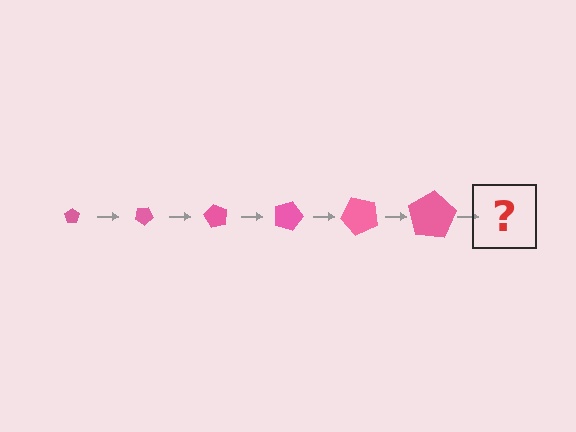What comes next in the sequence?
The next element should be a pentagon, larger than the previous one and rotated 180 degrees from the start.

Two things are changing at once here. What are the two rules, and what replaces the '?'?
The two rules are that the pentagon grows larger each step and it rotates 30 degrees each step. The '?' should be a pentagon, larger than the previous one and rotated 180 degrees from the start.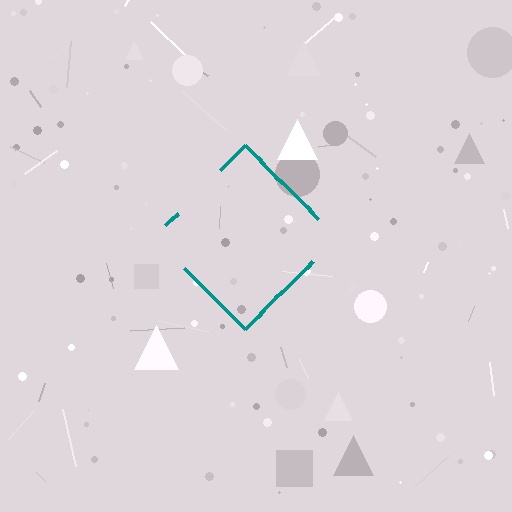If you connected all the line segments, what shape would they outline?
They would outline a diamond.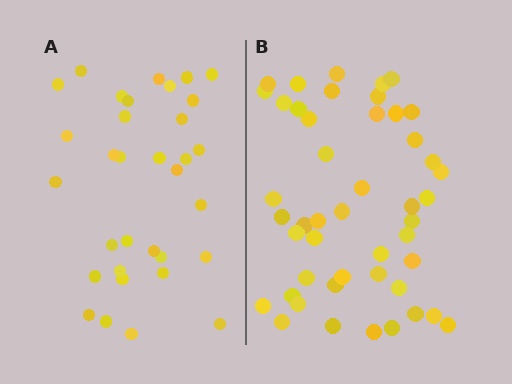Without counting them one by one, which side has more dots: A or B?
Region B (the right region) has more dots.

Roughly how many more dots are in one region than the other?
Region B has approximately 15 more dots than region A.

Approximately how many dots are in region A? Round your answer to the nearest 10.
About 30 dots. (The exact count is 33, which rounds to 30.)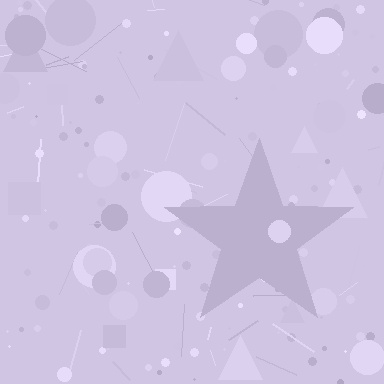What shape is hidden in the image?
A star is hidden in the image.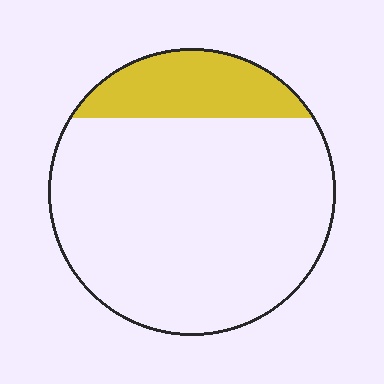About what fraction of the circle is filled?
About one fifth (1/5).